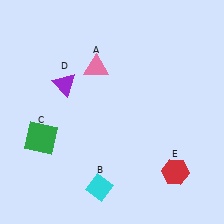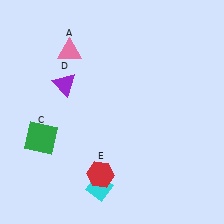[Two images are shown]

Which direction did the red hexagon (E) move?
The red hexagon (E) moved left.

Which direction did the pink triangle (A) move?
The pink triangle (A) moved left.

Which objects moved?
The objects that moved are: the pink triangle (A), the red hexagon (E).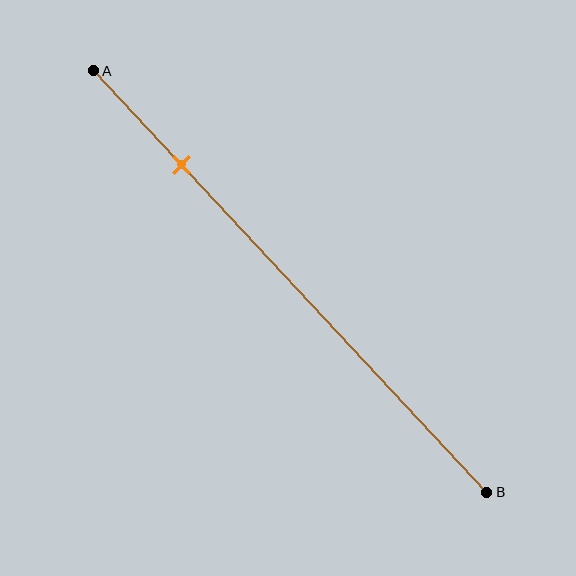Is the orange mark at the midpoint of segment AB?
No, the mark is at about 20% from A, not at the 50% midpoint.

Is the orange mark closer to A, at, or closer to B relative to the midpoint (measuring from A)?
The orange mark is closer to point A than the midpoint of segment AB.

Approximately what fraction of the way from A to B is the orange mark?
The orange mark is approximately 20% of the way from A to B.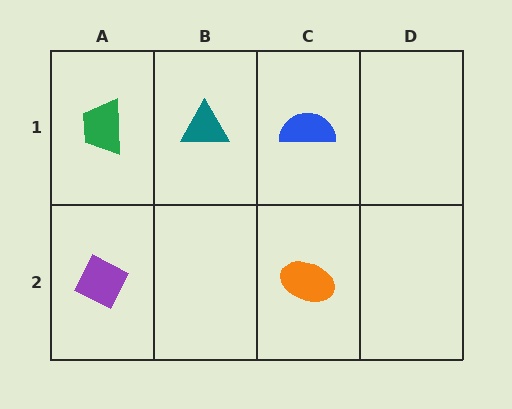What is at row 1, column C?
A blue semicircle.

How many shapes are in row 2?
2 shapes.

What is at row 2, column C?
An orange ellipse.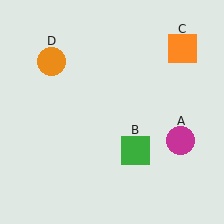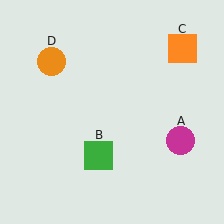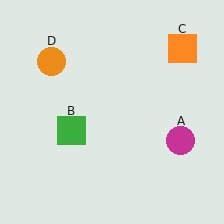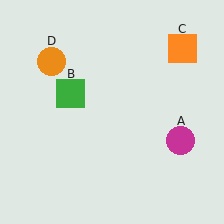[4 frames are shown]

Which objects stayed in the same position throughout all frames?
Magenta circle (object A) and orange square (object C) and orange circle (object D) remained stationary.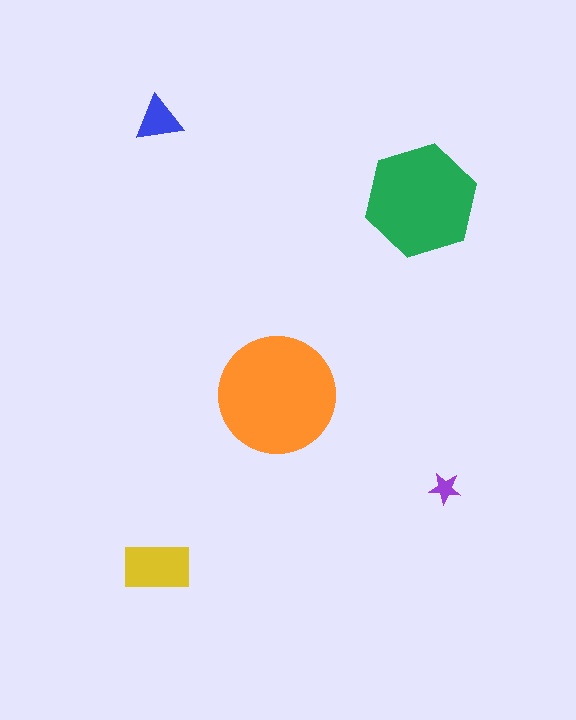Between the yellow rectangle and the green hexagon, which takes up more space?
The green hexagon.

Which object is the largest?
The orange circle.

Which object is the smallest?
The purple star.